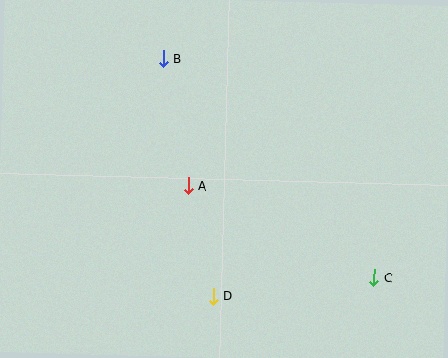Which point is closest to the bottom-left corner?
Point D is closest to the bottom-left corner.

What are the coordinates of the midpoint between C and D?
The midpoint between C and D is at (293, 287).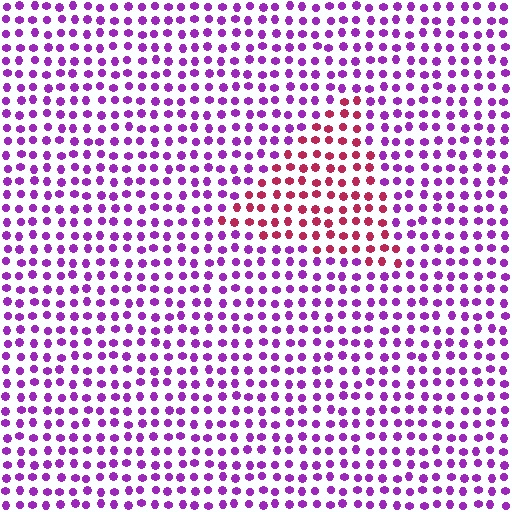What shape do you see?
I see a triangle.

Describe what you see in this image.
The image is filled with small purple elements in a uniform arrangement. A triangle-shaped region is visible where the elements are tinted to a slightly different hue, forming a subtle color boundary.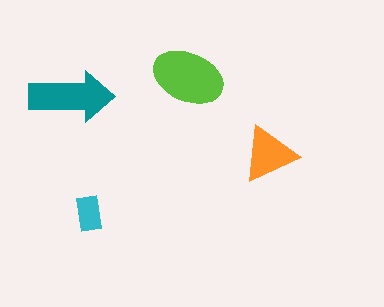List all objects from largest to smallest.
The lime ellipse, the teal arrow, the orange triangle, the cyan rectangle.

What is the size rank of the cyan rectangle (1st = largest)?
4th.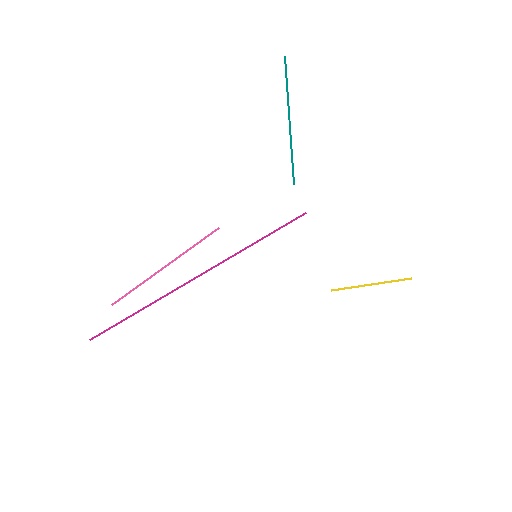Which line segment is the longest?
The magenta line is the longest at approximately 250 pixels.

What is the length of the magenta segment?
The magenta segment is approximately 250 pixels long.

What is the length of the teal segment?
The teal segment is approximately 128 pixels long.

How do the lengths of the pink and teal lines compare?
The pink and teal lines are approximately the same length.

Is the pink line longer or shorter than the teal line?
The pink line is longer than the teal line.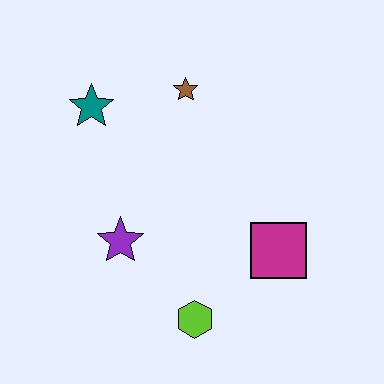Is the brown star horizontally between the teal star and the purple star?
No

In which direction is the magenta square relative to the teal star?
The magenta square is to the right of the teal star.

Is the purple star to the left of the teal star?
No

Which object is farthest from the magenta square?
The teal star is farthest from the magenta square.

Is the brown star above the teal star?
Yes